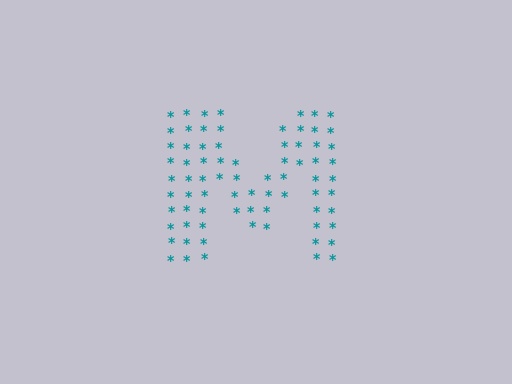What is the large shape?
The large shape is the letter M.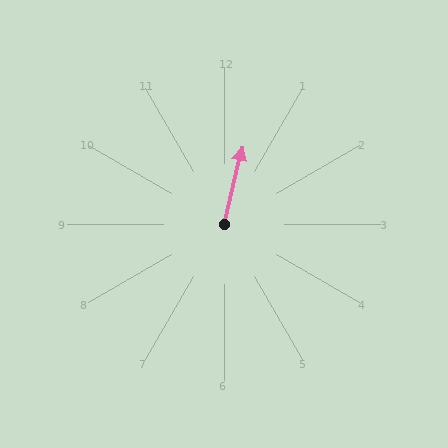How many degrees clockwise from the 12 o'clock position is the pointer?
Approximately 13 degrees.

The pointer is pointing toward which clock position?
Roughly 12 o'clock.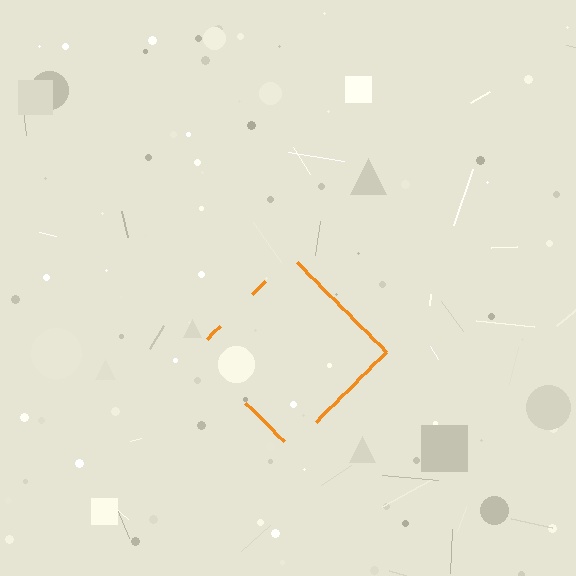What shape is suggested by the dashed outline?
The dashed outline suggests a diamond.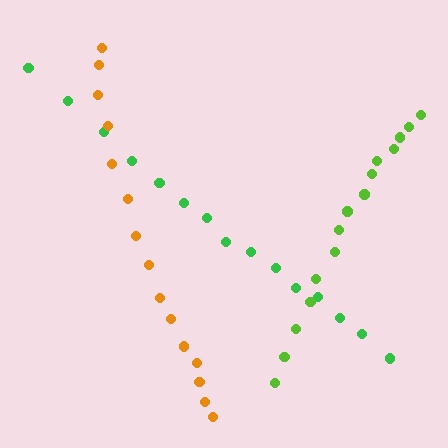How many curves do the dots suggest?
There are 3 distinct paths.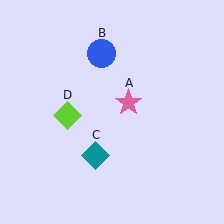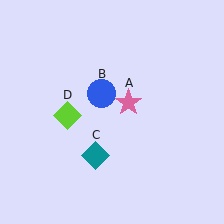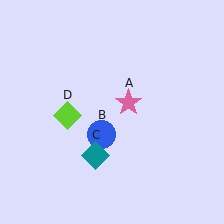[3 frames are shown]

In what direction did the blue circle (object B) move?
The blue circle (object B) moved down.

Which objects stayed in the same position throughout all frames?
Pink star (object A) and teal diamond (object C) and lime diamond (object D) remained stationary.